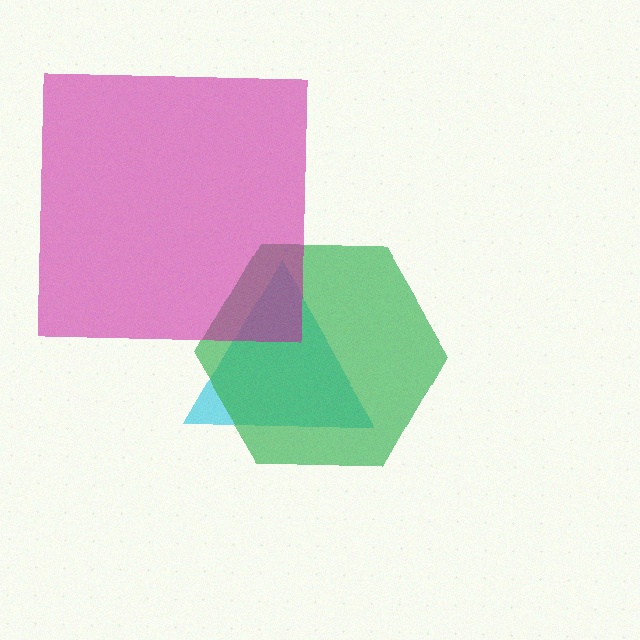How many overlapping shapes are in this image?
There are 3 overlapping shapes in the image.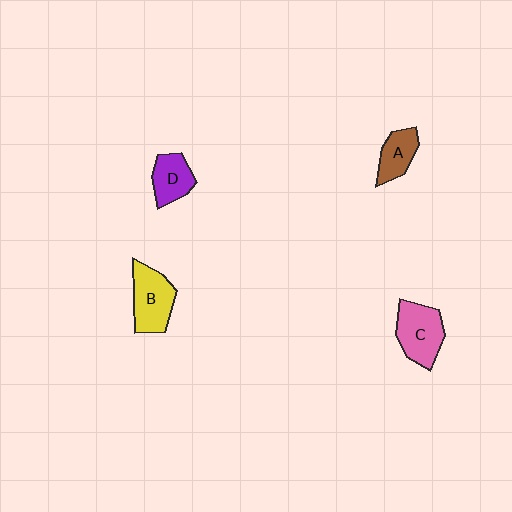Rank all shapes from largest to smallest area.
From largest to smallest: B (yellow), C (pink), D (purple), A (brown).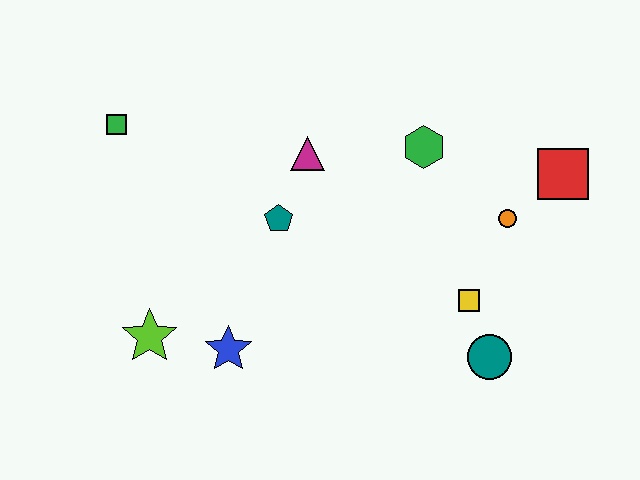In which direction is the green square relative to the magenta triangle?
The green square is to the left of the magenta triangle.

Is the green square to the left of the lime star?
Yes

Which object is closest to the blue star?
The lime star is closest to the blue star.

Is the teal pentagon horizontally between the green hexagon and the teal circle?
No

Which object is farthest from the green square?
The red square is farthest from the green square.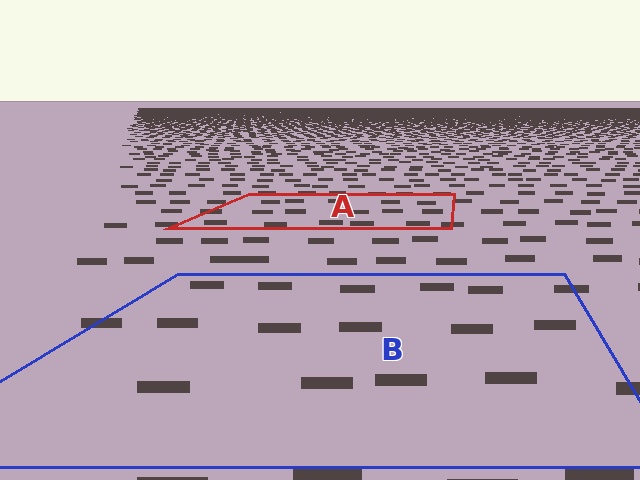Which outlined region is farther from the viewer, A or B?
Region A is farther from the viewer — the texture elements inside it appear smaller and more densely packed.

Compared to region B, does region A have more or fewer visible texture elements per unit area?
Region A has more texture elements per unit area — they are packed more densely because it is farther away.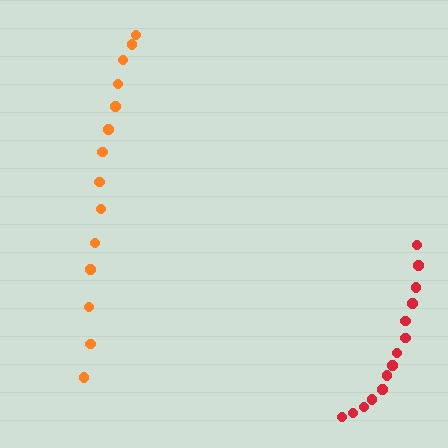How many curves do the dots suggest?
There are 2 distinct paths.